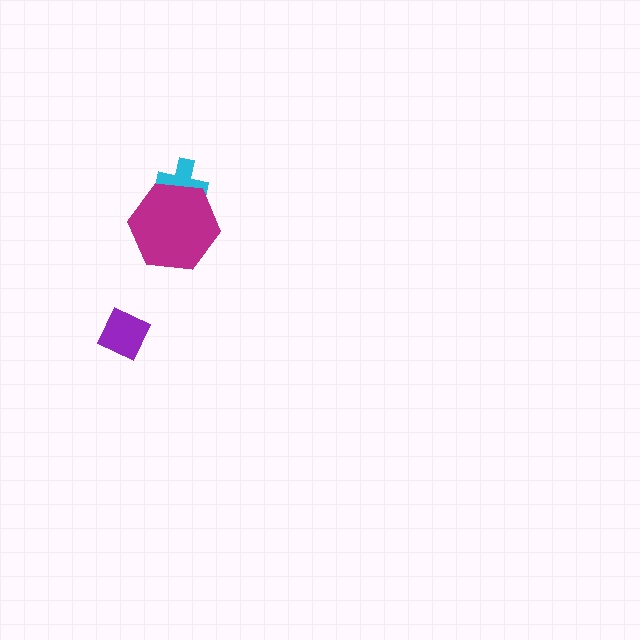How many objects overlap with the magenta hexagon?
1 object overlaps with the magenta hexagon.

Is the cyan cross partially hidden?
Yes, it is partially covered by another shape.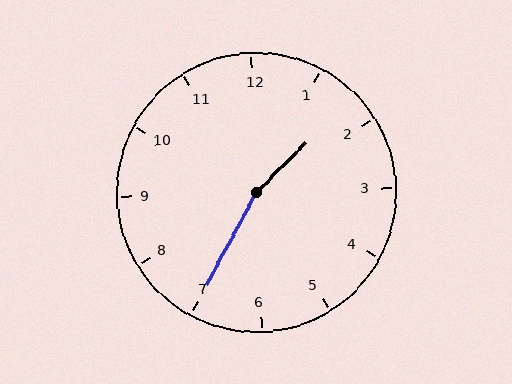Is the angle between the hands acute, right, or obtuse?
It is obtuse.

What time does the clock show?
1:35.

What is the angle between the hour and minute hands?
Approximately 162 degrees.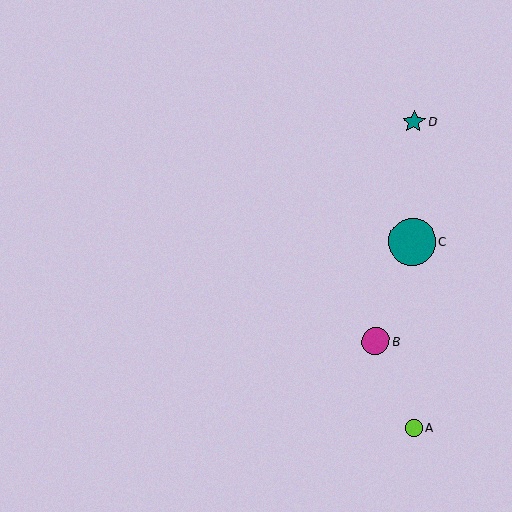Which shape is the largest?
The teal circle (labeled C) is the largest.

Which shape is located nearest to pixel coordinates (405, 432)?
The lime circle (labeled A) at (414, 428) is nearest to that location.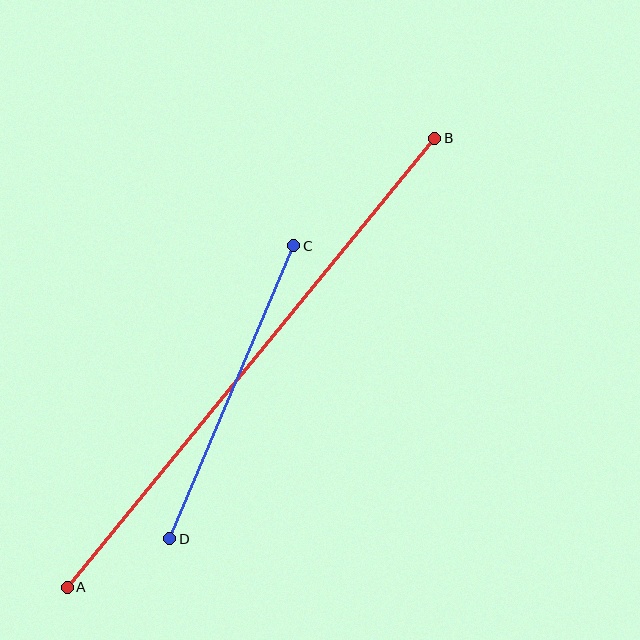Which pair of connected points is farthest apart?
Points A and B are farthest apart.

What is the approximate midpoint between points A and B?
The midpoint is at approximately (251, 363) pixels.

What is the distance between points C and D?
The distance is approximately 318 pixels.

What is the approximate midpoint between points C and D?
The midpoint is at approximately (232, 392) pixels.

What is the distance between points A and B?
The distance is approximately 581 pixels.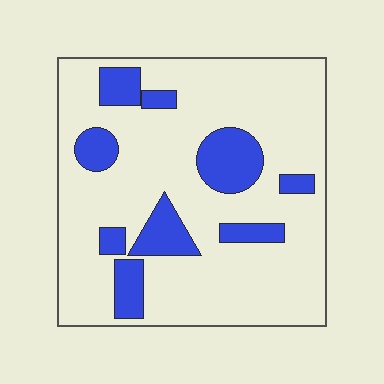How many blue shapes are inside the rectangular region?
9.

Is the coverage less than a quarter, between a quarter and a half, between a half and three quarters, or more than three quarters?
Less than a quarter.